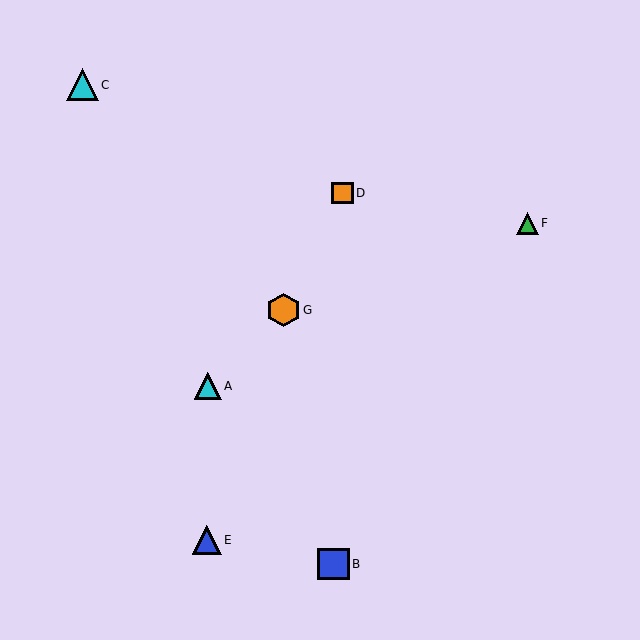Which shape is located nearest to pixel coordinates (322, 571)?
The blue square (labeled B) at (333, 564) is nearest to that location.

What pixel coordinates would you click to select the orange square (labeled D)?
Click at (342, 193) to select the orange square D.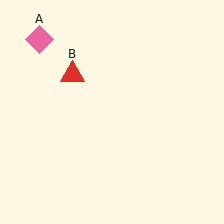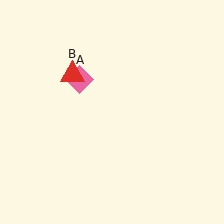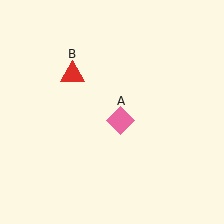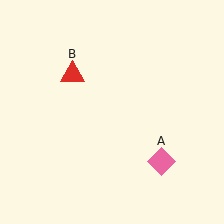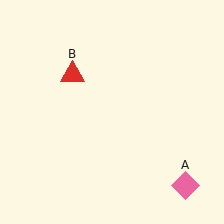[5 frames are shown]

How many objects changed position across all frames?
1 object changed position: pink diamond (object A).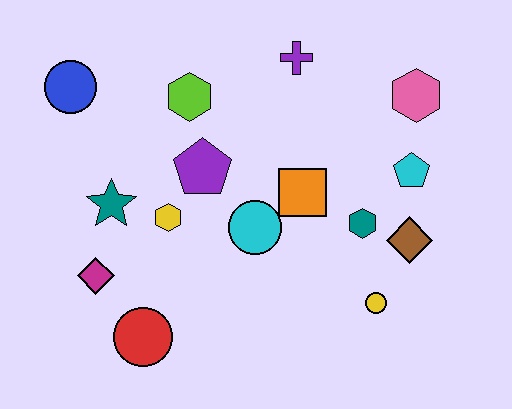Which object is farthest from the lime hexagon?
The yellow circle is farthest from the lime hexagon.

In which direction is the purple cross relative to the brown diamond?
The purple cross is above the brown diamond.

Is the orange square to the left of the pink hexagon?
Yes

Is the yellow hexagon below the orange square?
Yes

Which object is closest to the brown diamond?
The teal hexagon is closest to the brown diamond.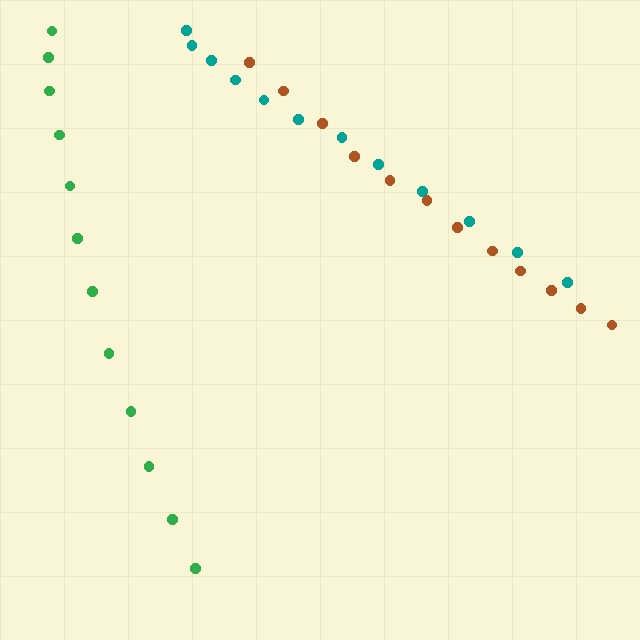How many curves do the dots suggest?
There are 3 distinct paths.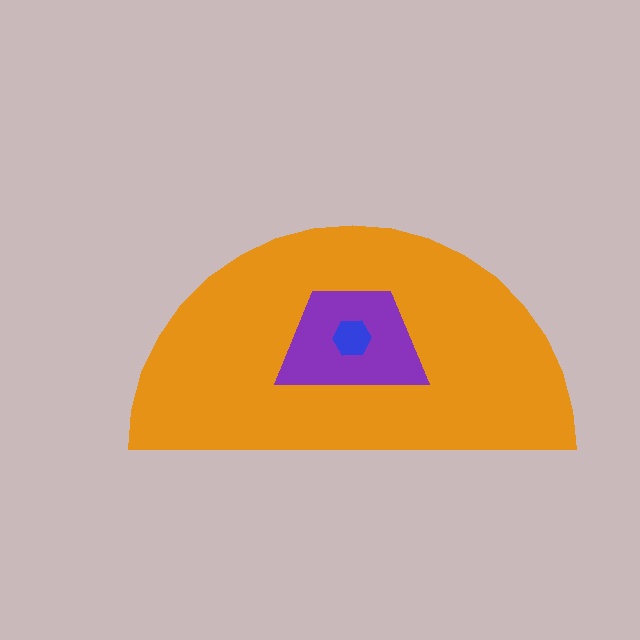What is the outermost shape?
The orange semicircle.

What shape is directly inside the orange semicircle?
The purple trapezoid.